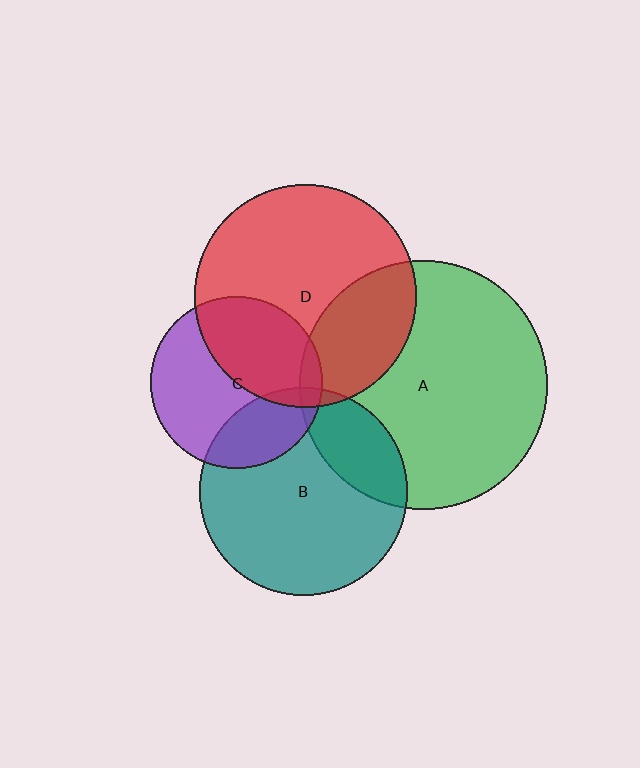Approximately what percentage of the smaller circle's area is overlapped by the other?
Approximately 25%.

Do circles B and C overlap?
Yes.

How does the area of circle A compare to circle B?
Approximately 1.4 times.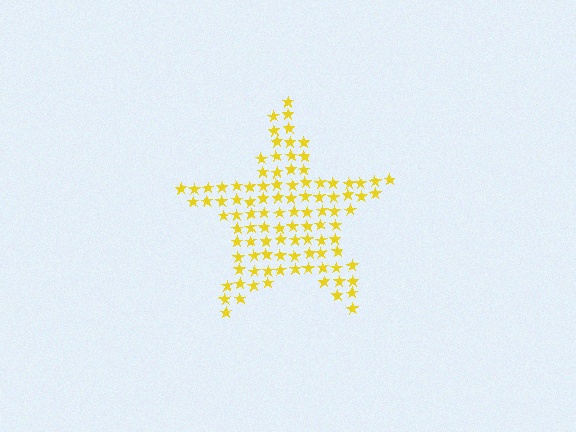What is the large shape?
The large shape is a star.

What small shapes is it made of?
It is made of small stars.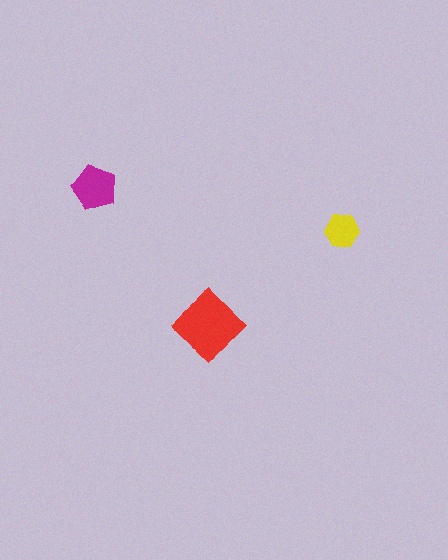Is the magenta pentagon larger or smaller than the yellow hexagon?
Larger.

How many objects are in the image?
There are 3 objects in the image.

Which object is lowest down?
The red diamond is bottommost.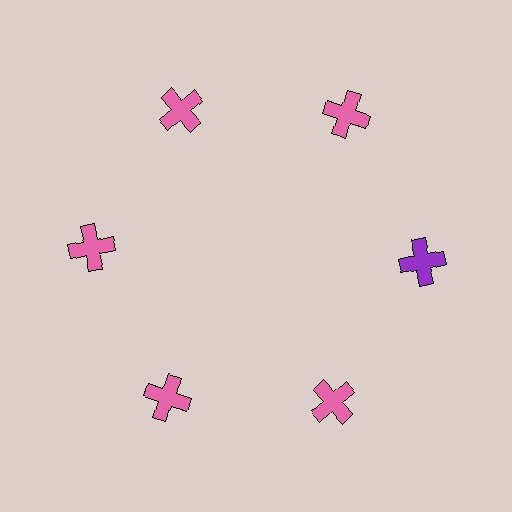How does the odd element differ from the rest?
It has a different color: purple instead of pink.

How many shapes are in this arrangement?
There are 6 shapes arranged in a ring pattern.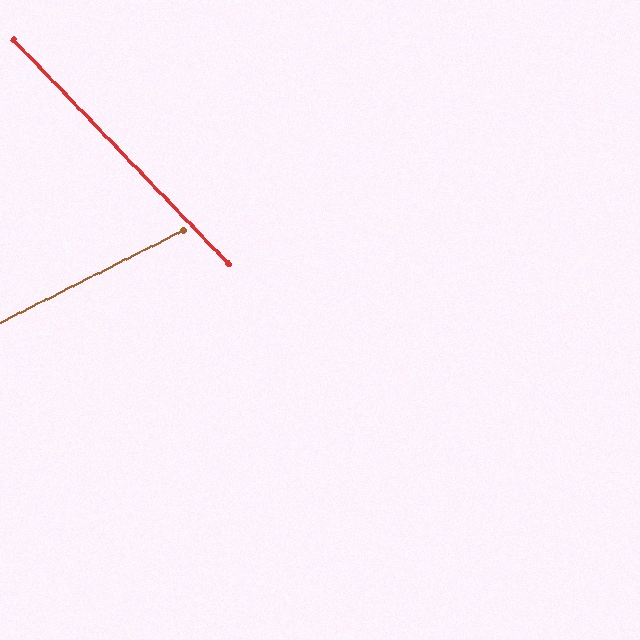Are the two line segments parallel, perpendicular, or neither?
Neither parallel nor perpendicular — they differ by about 73°.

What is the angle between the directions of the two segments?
Approximately 73 degrees.